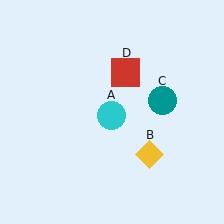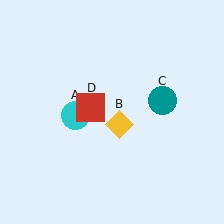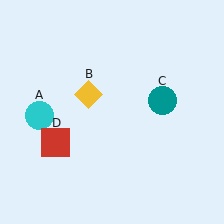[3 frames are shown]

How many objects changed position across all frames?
3 objects changed position: cyan circle (object A), yellow diamond (object B), red square (object D).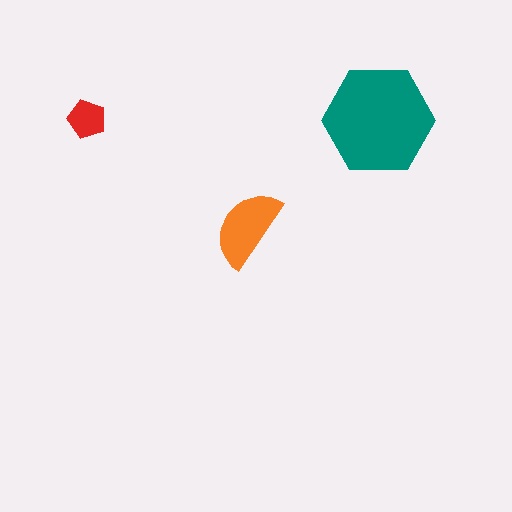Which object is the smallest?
The red pentagon.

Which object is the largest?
The teal hexagon.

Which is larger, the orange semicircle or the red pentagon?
The orange semicircle.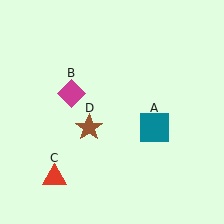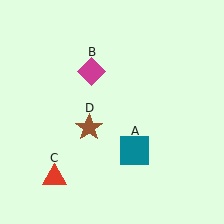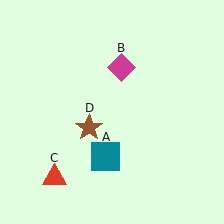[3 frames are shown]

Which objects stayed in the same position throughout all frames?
Red triangle (object C) and brown star (object D) remained stationary.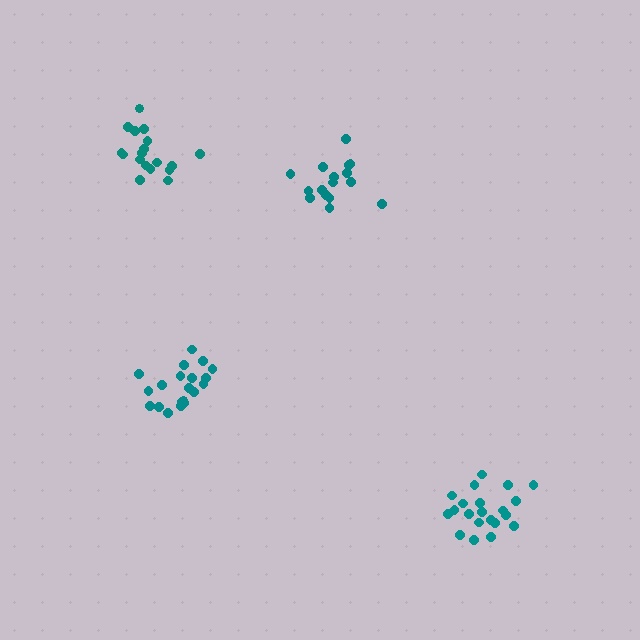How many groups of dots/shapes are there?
There are 4 groups.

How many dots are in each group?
Group 1: 21 dots, Group 2: 18 dots, Group 3: 21 dots, Group 4: 16 dots (76 total).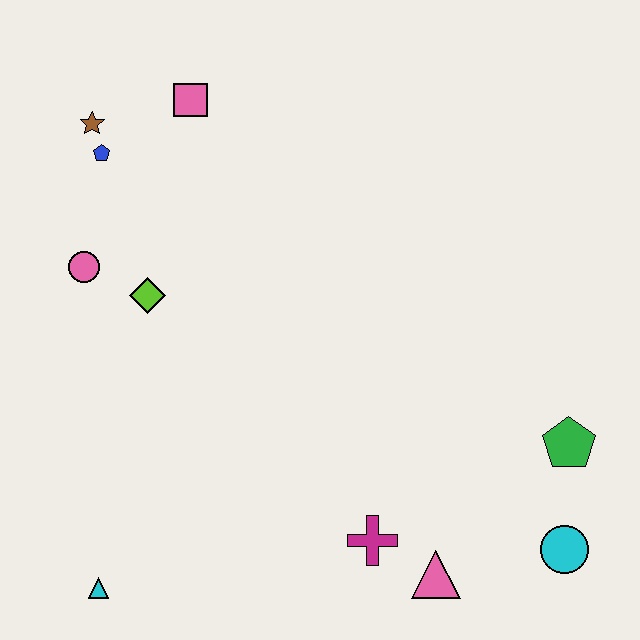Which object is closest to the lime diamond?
The pink circle is closest to the lime diamond.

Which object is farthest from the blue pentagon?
The cyan circle is farthest from the blue pentagon.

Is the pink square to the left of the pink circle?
No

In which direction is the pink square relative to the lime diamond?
The pink square is above the lime diamond.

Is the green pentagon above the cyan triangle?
Yes